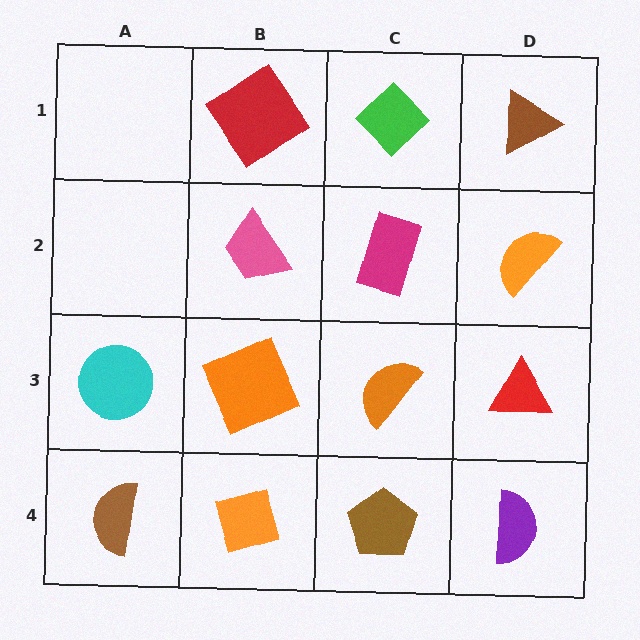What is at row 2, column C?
A magenta rectangle.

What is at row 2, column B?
A pink trapezoid.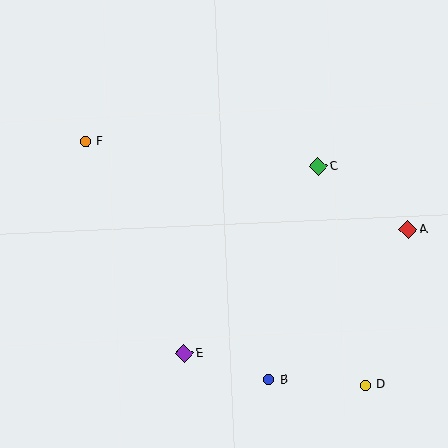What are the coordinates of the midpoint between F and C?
The midpoint between F and C is at (202, 154).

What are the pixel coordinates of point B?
Point B is at (269, 380).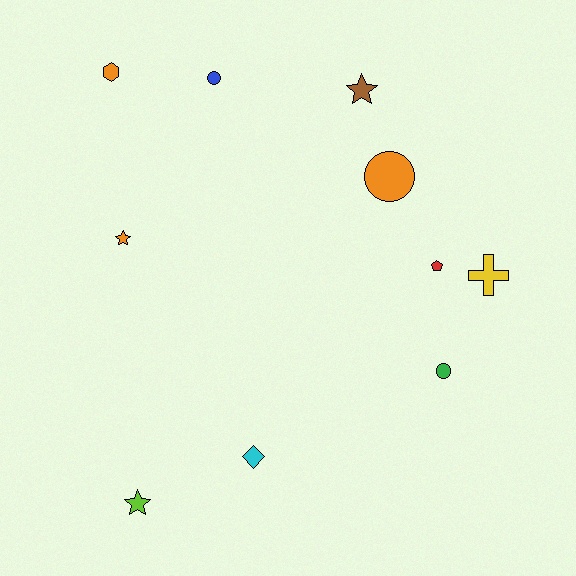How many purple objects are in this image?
There are no purple objects.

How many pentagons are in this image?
There is 1 pentagon.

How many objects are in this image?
There are 10 objects.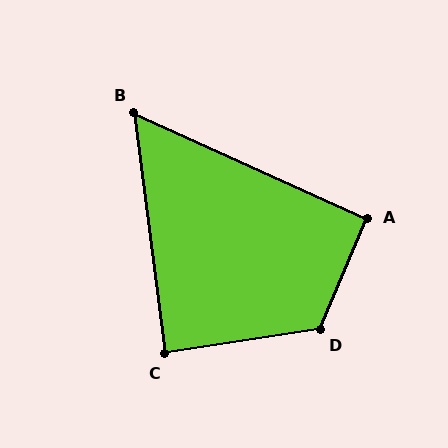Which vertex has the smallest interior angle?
B, at approximately 59 degrees.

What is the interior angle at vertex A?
Approximately 92 degrees (approximately right).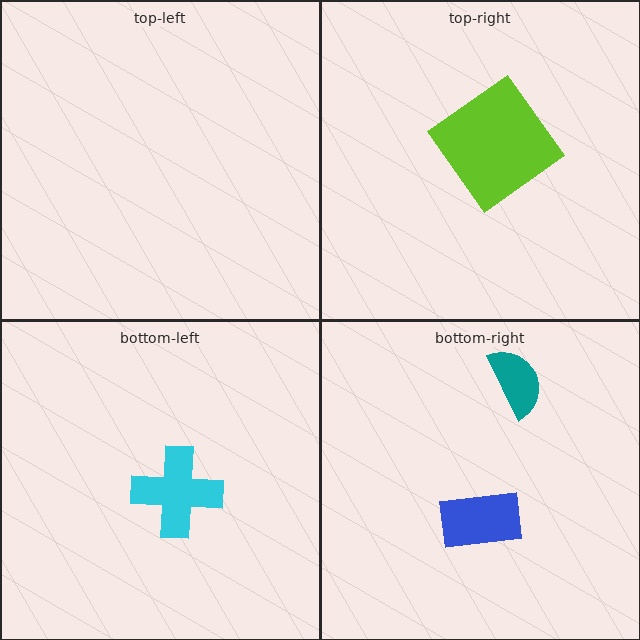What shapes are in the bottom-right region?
The blue rectangle, the teal semicircle.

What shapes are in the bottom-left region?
The cyan cross.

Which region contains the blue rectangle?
The bottom-right region.